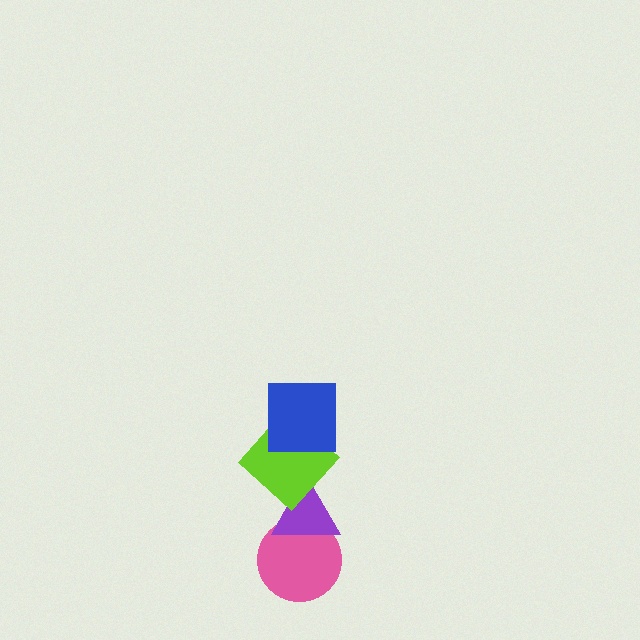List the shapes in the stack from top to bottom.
From top to bottom: the blue square, the lime diamond, the purple triangle, the pink circle.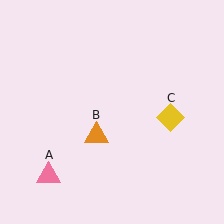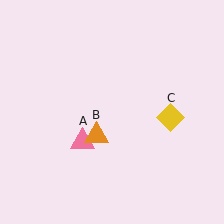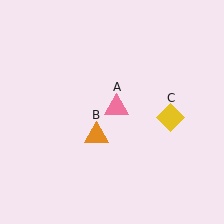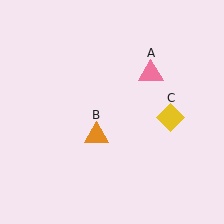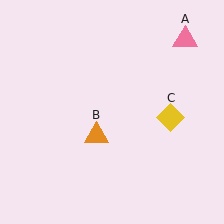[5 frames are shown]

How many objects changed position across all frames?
1 object changed position: pink triangle (object A).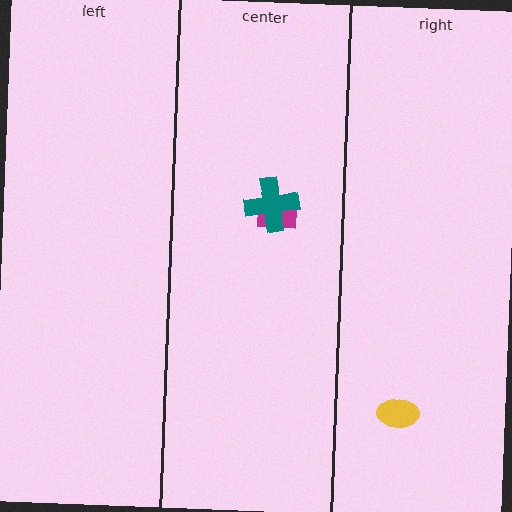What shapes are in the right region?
The yellow ellipse.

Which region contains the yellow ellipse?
The right region.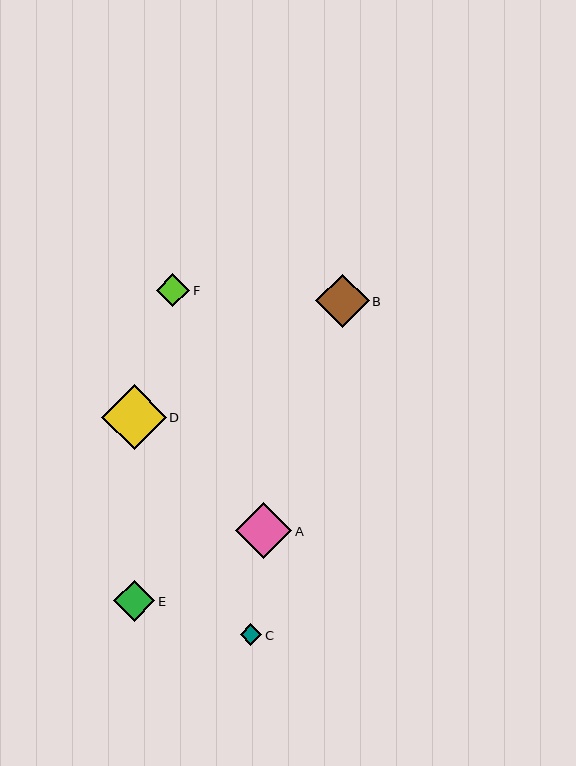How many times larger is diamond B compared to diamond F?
Diamond B is approximately 1.6 times the size of diamond F.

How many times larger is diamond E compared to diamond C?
Diamond E is approximately 1.9 times the size of diamond C.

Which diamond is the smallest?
Diamond C is the smallest with a size of approximately 22 pixels.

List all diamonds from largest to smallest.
From largest to smallest: D, A, B, E, F, C.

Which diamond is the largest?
Diamond D is the largest with a size of approximately 65 pixels.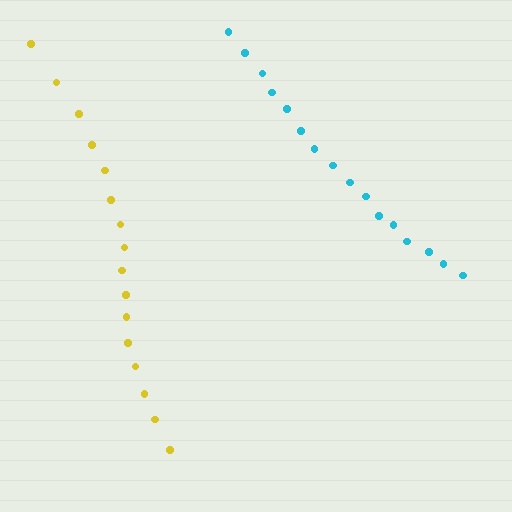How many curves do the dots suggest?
There are 2 distinct paths.